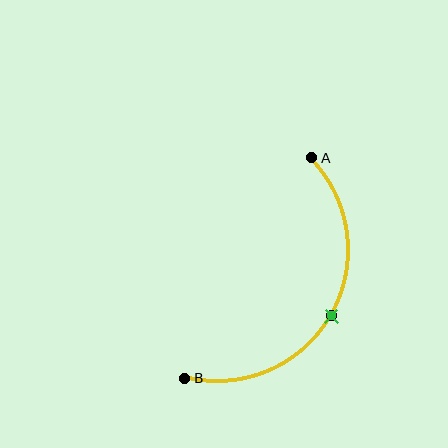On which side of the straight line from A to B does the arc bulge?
The arc bulges to the right of the straight line connecting A and B.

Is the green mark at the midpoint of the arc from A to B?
Yes. The green mark lies on the arc at equal arc-length from both A and B — it is the arc midpoint.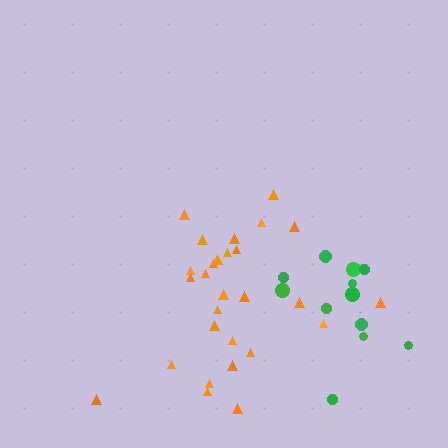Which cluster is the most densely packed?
Orange.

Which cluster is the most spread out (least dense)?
Green.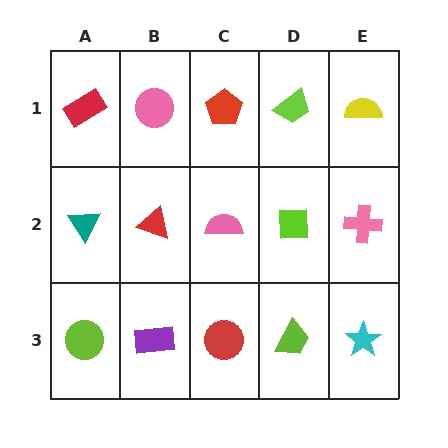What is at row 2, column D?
A lime square.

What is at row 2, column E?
A pink cross.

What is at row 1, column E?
A yellow semicircle.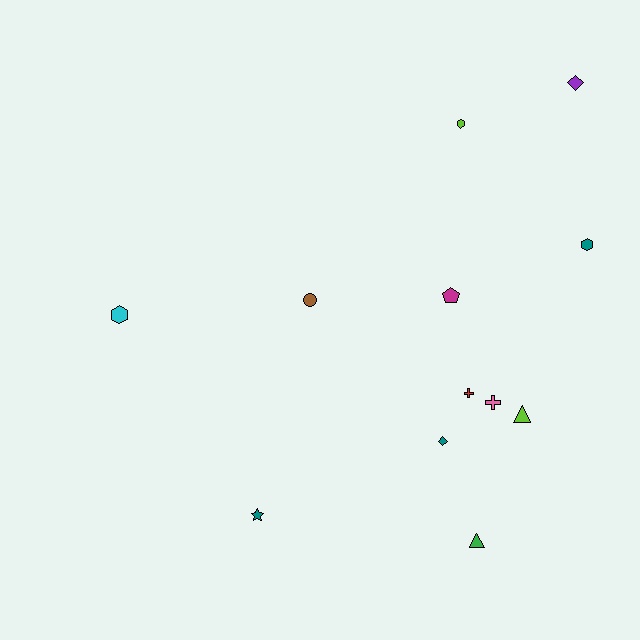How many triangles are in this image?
There are 2 triangles.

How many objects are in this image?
There are 12 objects.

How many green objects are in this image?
There is 1 green object.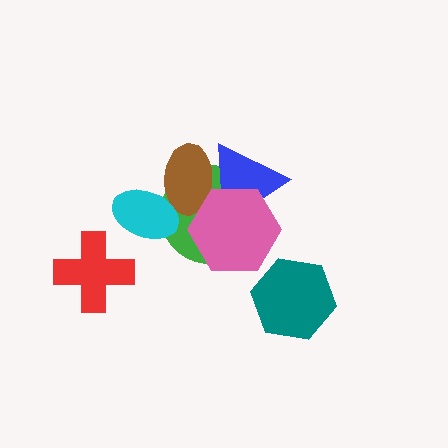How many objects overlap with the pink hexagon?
3 objects overlap with the pink hexagon.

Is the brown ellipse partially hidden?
Yes, it is partially covered by another shape.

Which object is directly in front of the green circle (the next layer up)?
The brown ellipse is directly in front of the green circle.